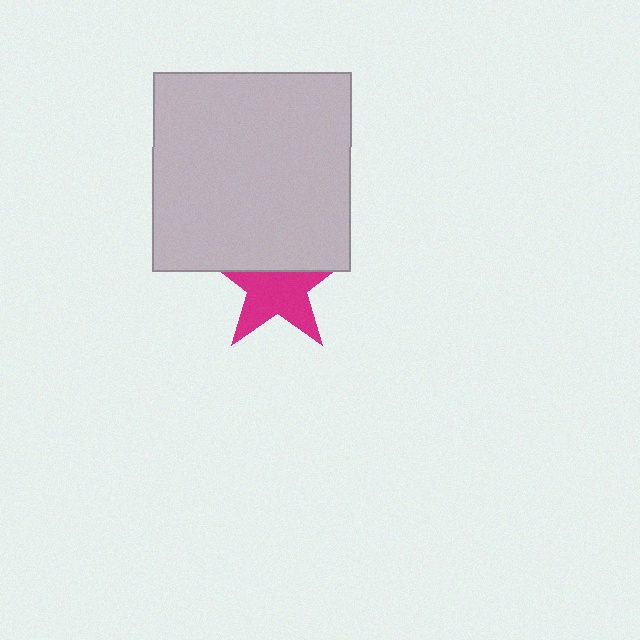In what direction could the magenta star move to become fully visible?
The magenta star could move down. That would shift it out from behind the light gray square entirely.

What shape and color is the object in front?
The object in front is a light gray square.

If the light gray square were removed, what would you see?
You would see the complete magenta star.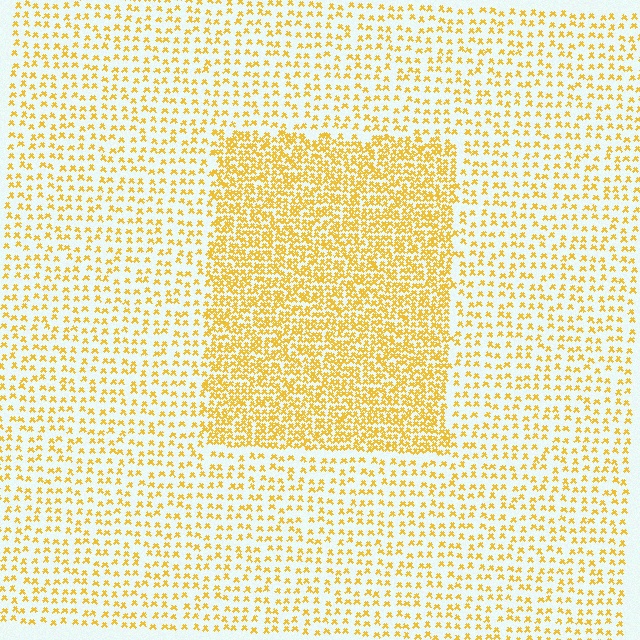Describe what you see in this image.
The image contains small yellow elements arranged at two different densities. A rectangle-shaped region is visible where the elements are more densely packed than the surrounding area.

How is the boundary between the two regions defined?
The boundary is defined by a change in element density (approximately 2.3x ratio). All elements are the same color, size, and shape.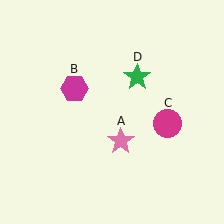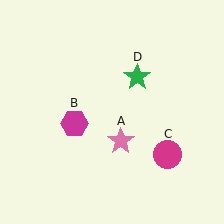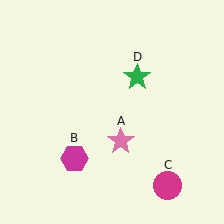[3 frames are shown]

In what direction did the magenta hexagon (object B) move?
The magenta hexagon (object B) moved down.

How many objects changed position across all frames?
2 objects changed position: magenta hexagon (object B), magenta circle (object C).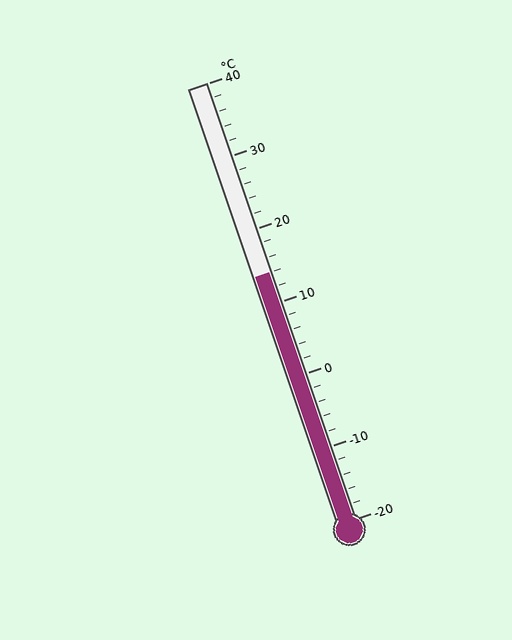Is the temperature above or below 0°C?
The temperature is above 0°C.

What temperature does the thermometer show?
The thermometer shows approximately 14°C.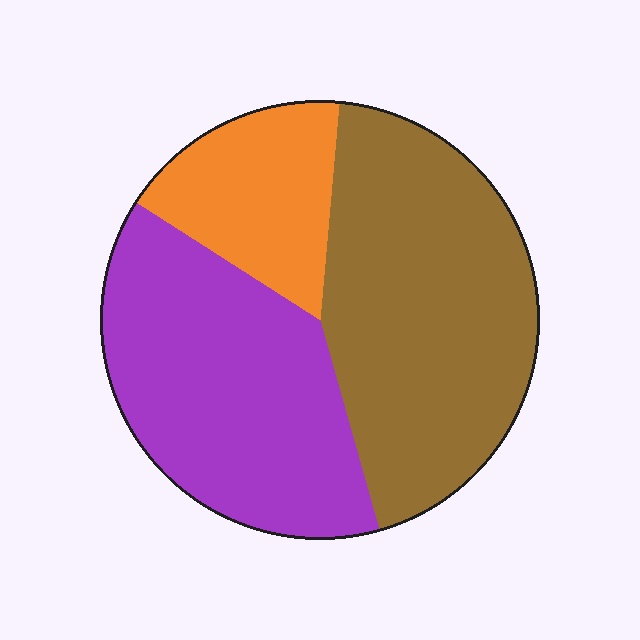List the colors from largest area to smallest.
From largest to smallest: brown, purple, orange.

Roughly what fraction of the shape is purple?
Purple takes up between a third and a half of the shape.